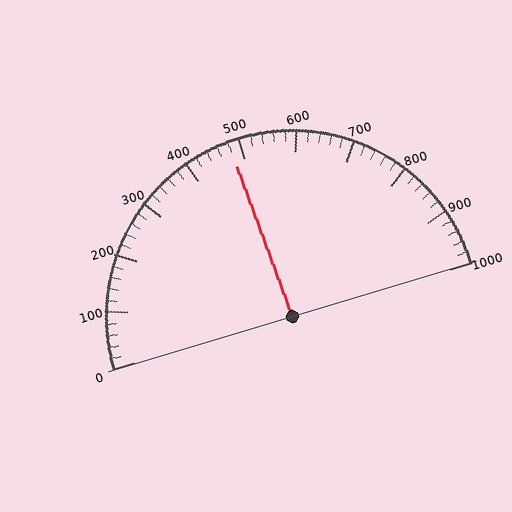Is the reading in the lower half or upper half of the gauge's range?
The reading is in the lower half of the range (0 to 1000).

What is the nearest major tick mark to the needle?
The nearest major tick mark is 500.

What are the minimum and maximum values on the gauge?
The gauge ranges from 0 to 1000.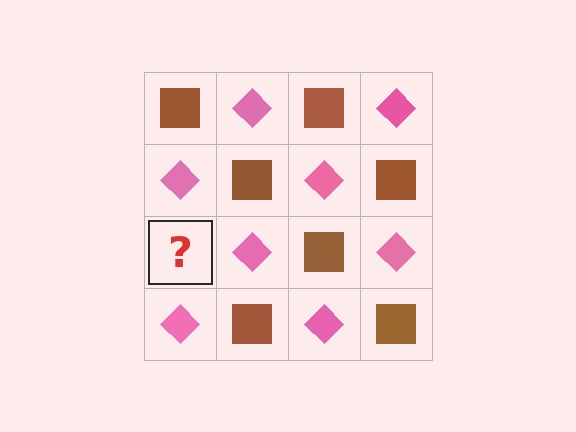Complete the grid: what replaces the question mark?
The question mark should be replaced with a brown square.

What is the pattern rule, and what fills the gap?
The rule is that it alternates brown square and pink diamond in a checkerboard pattern. The gap should be filled with a brown square.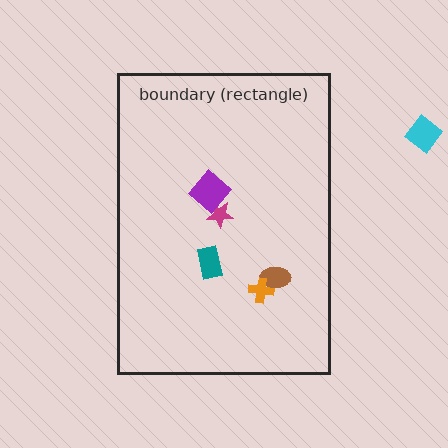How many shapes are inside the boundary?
5 inside, 1 outside.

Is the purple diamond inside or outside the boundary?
Inside.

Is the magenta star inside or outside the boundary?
Inside.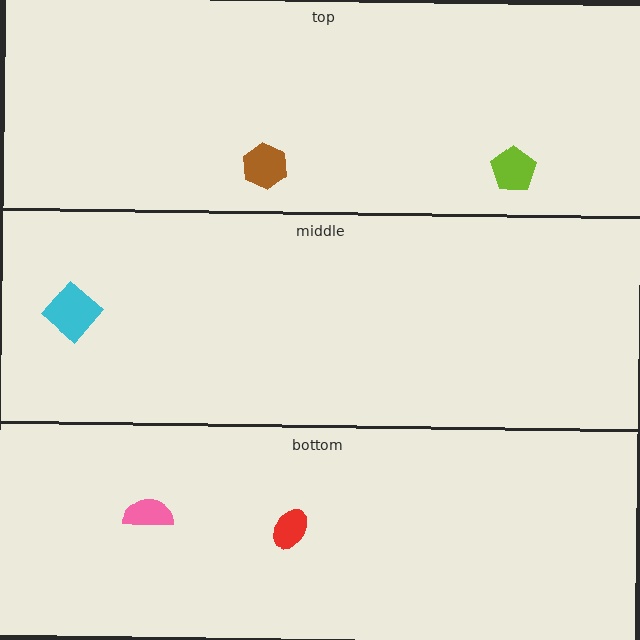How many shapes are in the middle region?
1.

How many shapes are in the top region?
2.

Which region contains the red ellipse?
The bottom region.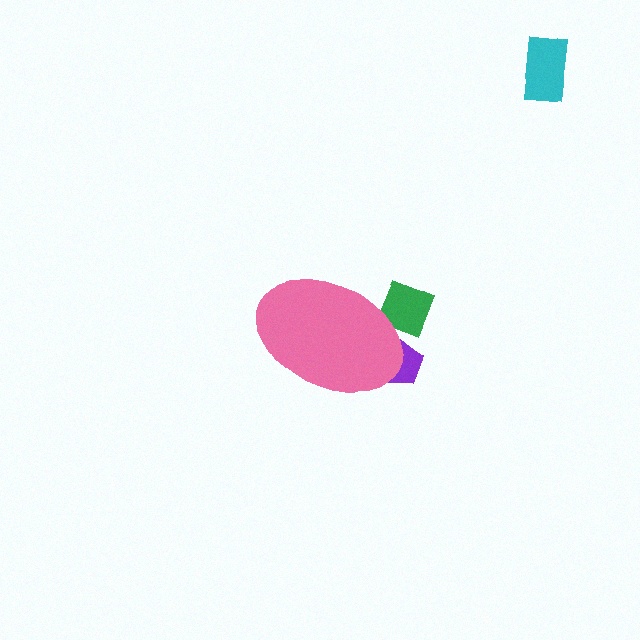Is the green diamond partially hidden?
Yes, the green diamond is partially hidden behind the pink ellipse.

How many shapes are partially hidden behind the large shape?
2 shapes are partially hidden.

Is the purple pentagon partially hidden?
Yes, the purple pentagon is partially hidden behind the pink ellipse.